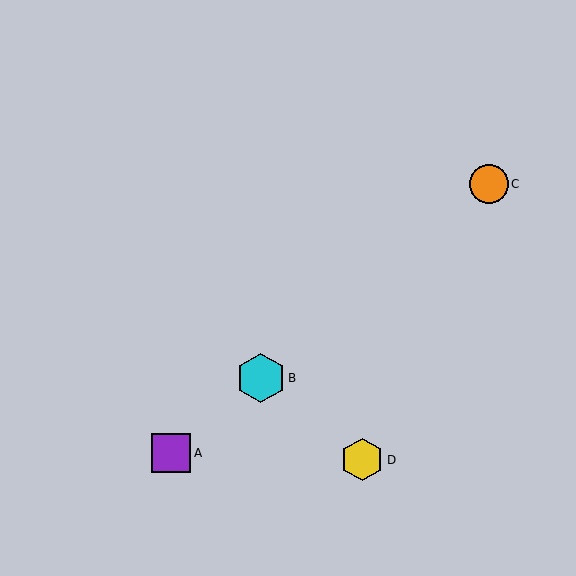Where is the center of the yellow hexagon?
The center of the yellow hexagon is at (362, 460).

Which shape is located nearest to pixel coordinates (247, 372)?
The cyan hexagon (labeled B) at (261, 378) is nearest to that location.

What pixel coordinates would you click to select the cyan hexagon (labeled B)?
Click at (261, 378) to select the cyan hexagon B.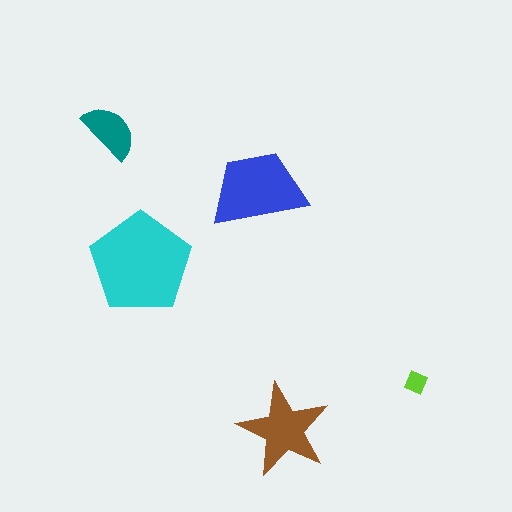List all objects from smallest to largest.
The lime diamond, the teal semicircle, the brown star, the blue trapezoid, the cyan pentagon.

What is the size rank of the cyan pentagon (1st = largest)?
1st.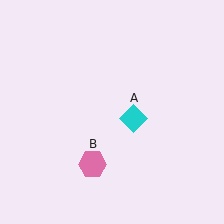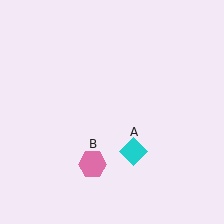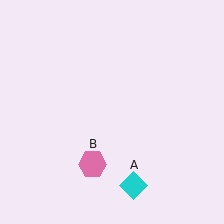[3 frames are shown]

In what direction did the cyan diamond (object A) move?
The cyan diamond (object A) moved down.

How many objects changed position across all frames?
1 object changed position: cyan diamond (object A).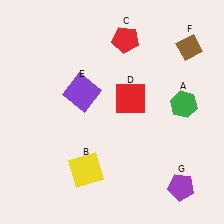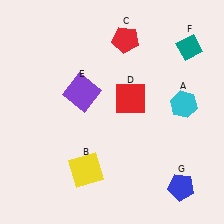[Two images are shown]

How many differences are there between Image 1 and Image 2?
There are 3 differences between the two images.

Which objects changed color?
A changed from green to cyan. F changed from brown to teal. G changed from purple to blue.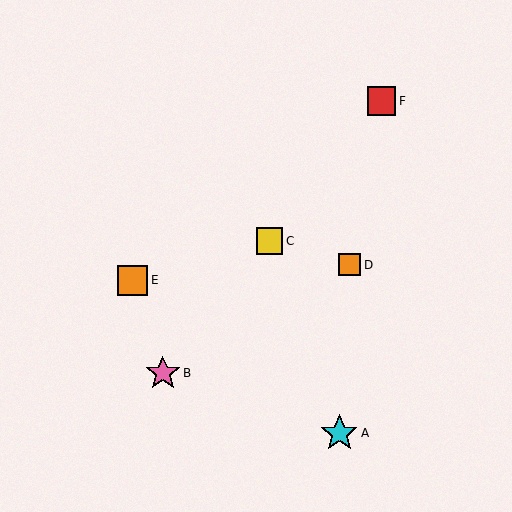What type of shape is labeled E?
Shape E is an orange square.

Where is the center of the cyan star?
The center of the cyan star is at (339, 433).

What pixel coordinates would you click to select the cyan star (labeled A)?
Click at (339, 433) to select the cyan star A.